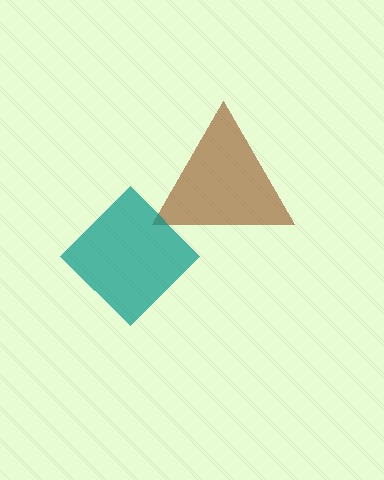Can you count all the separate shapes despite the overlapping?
Yes, there are 2 separate shapes.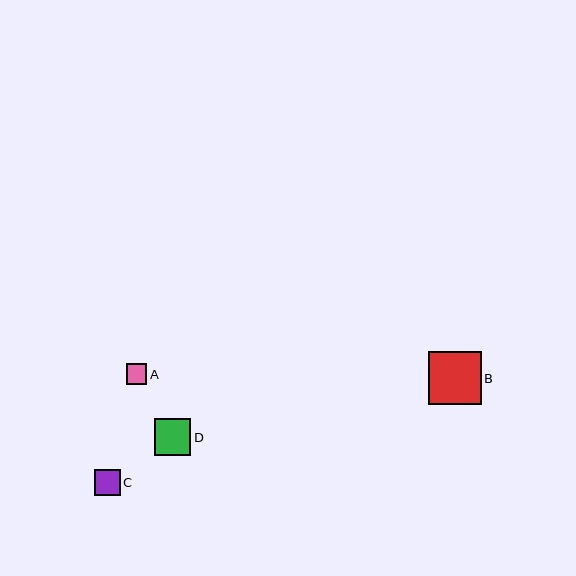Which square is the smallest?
Square A is the smallest with a size of approximately 20 pixels.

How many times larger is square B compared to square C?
Square B is approximately 2.1 times the size of square C.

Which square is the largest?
Square B is the largest with a size of approximately 53 pixels.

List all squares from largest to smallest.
From largest to smallest: B, D, C, A.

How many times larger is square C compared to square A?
Square C is approximately 1.3 times the size of square A.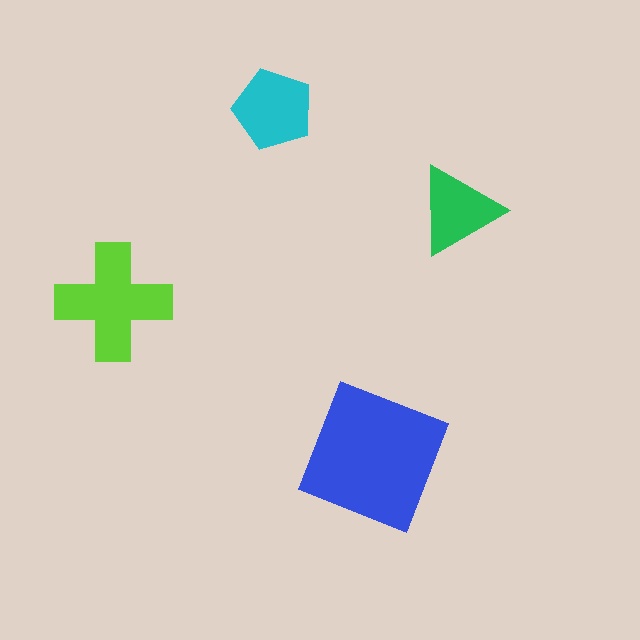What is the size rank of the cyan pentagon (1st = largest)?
3rd.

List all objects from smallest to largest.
The green triangle, the cyan pentagon, the lime cross, the blue square.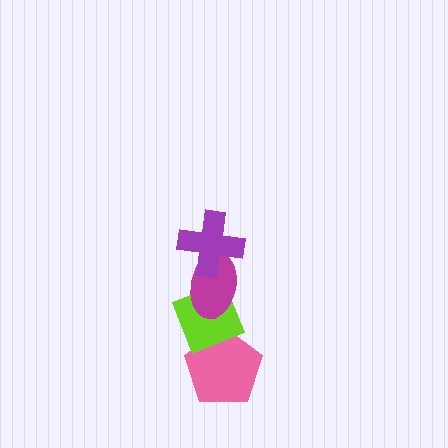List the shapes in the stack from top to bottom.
From top to bottom: the purple cross, the magenta ellipse, the lime diamond, the pink pentagon.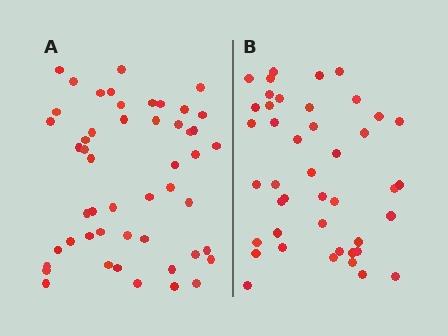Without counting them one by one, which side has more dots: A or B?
Region A (the left region) has more dots.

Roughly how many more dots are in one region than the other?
Region A has roughly 8 or so more dots than region B.